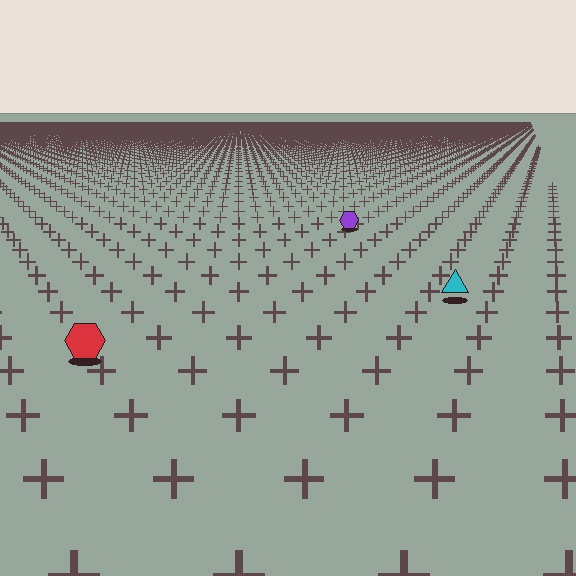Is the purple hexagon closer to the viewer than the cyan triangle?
No. The cyan triangle is closer — you can tell from the texture gradient: the ground texture is coarser near it.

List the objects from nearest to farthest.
From nearest to farthest: the red hexagon, the cyan triangle, the purple hexagon.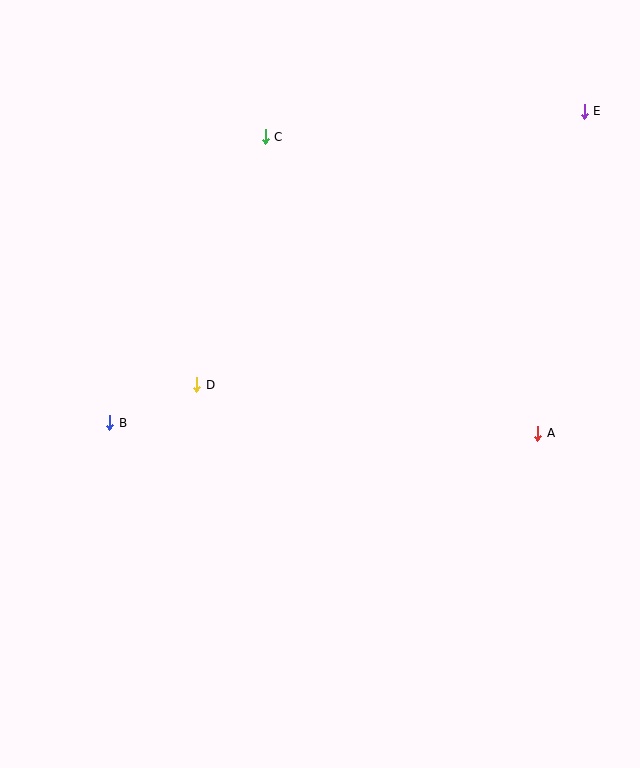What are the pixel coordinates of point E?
Point E is at (584, 111).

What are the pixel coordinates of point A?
Point A is at (538, 433).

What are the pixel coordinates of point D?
Point D is at (197, 385).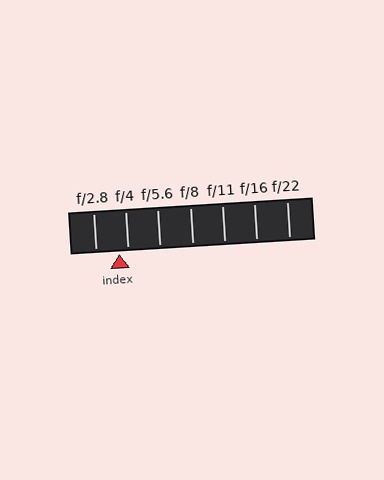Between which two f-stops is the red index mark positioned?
The index mark is between f/2.8 and f/4.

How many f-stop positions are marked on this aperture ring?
There are 7 f-stop positions marked.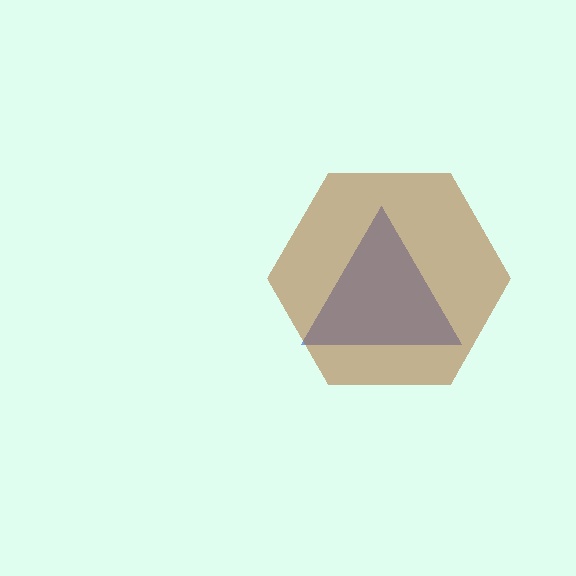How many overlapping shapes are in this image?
There are 2 overlapping shapes in the image.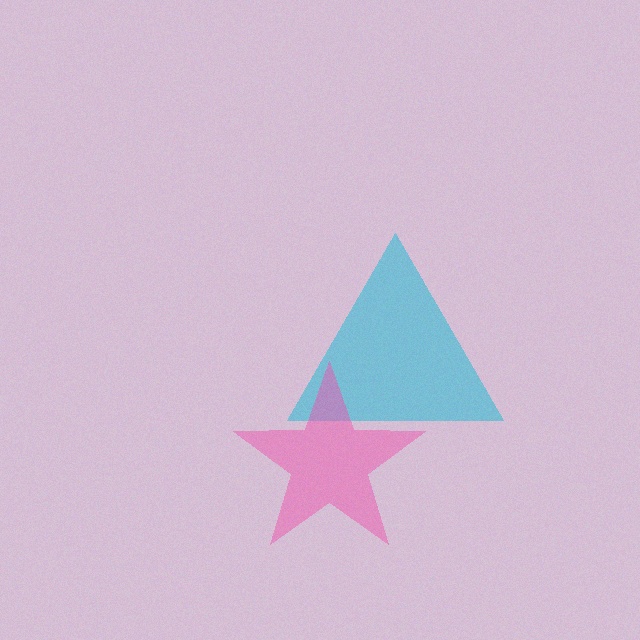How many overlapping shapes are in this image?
There are 2 overlapping shapes in the image.